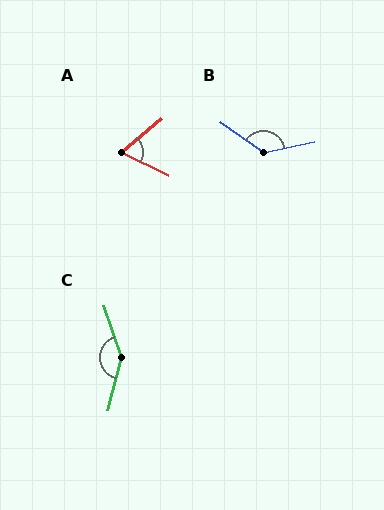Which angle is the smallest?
A, at approximately 66 degrees.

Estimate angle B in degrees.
Approximately 133 degrees.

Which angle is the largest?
C, at approximately 148 degrees.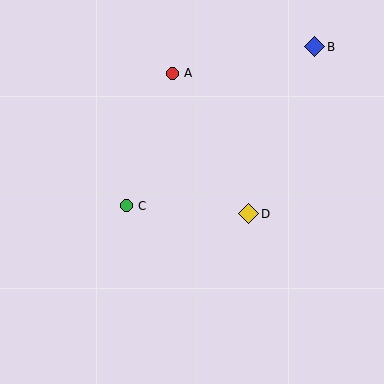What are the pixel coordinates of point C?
Point C is at (126, 206).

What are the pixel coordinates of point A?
Point A is at (172, 73).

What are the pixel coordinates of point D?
Point D is at (249, 214).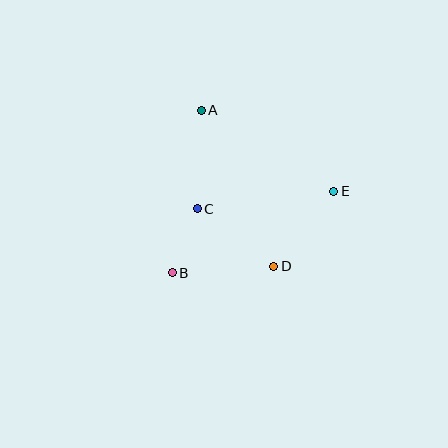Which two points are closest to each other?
Points B and C are closest to each other.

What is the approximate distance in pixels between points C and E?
The distance between C and E is approximately 138 pixels.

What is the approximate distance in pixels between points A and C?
The distance between A and C is approximately 99 pixels.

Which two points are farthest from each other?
Points B and E are farthest from each other.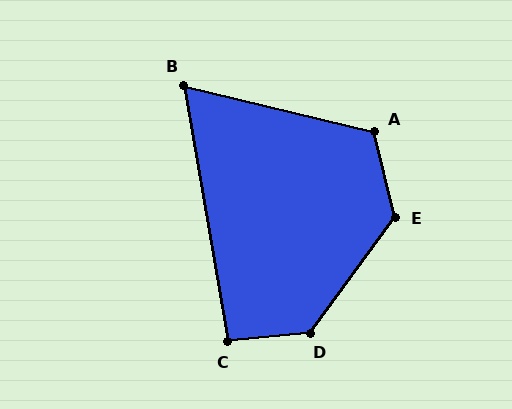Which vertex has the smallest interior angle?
B, at approximately 67 degrees.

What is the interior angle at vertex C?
Approximately 94 degrees (approximately right).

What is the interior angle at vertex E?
Approximately 131 degrees (obtuse).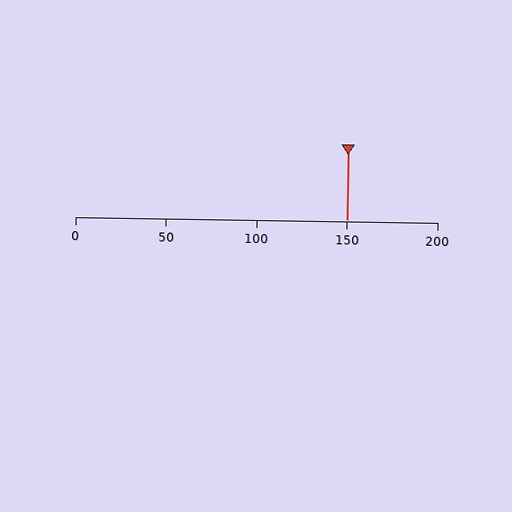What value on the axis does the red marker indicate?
The marker indicates approximately 150.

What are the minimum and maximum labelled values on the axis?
The axis runs from 0 to 200.